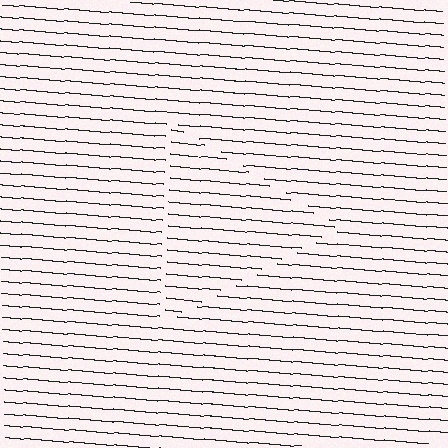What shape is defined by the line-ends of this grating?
An illusory triangle. The interior of the shape contains the same grating, shifted by half a period — the contour is defined by the phase discontinuity where line-ends from the inner and outer gratings abut.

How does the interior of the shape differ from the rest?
The interior of the shape contains the same grating, shifted by half a period — the contour is defined by the phase discontinuity where line-ends from the inner and outer gratings abut.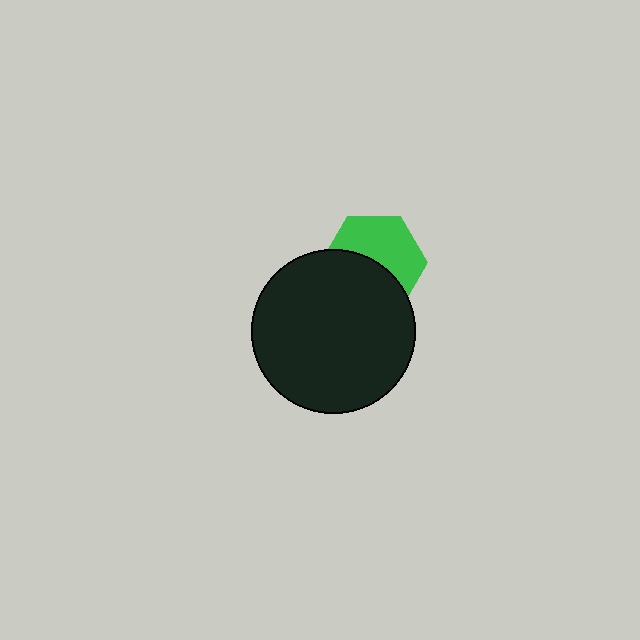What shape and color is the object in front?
The object in front is a black circle.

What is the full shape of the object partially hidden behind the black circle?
The partially hidden object is a green hexagon.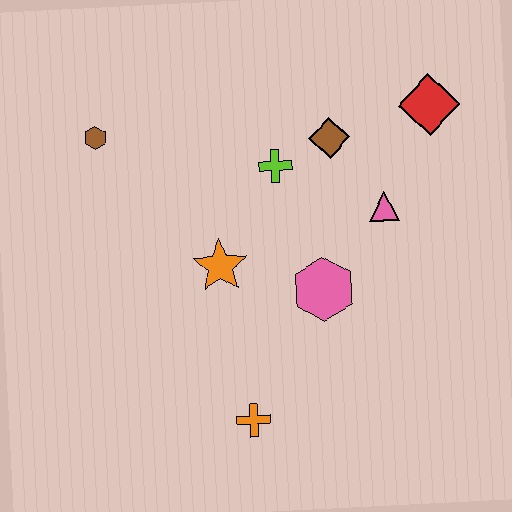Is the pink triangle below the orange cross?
No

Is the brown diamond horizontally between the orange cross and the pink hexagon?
No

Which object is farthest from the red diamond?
The orange cross is farthest from the red diamond.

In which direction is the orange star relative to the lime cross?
The orange star is below the lime cross.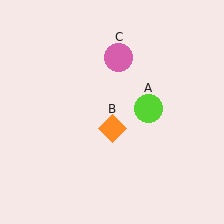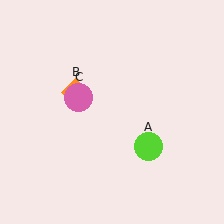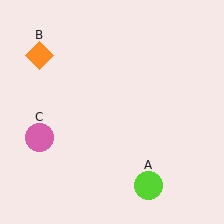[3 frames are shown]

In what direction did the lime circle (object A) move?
The lime circle (object A) moved down.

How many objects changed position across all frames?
3 objects changed position: lime circle (object A), orange diamond (object B), pink circle (object C).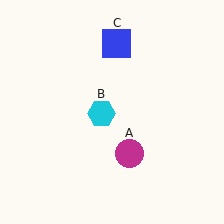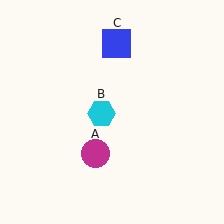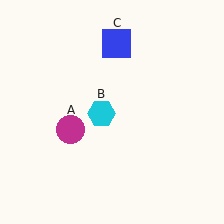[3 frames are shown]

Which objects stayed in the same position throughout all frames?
Cyan hexagon (object B) and blue square (object C) remained stationary.